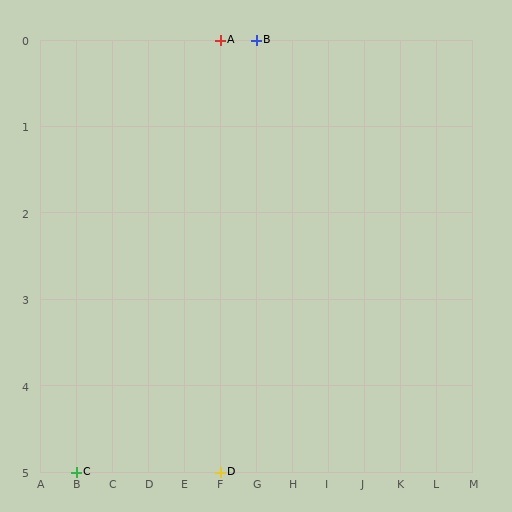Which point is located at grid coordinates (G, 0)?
Point B is at (G, 0).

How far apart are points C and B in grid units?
Points C and B are 5 columns and 5 rows apart (about 7.1 grid units diagonally).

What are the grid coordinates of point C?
Point C is at grid coordinates (B, 5).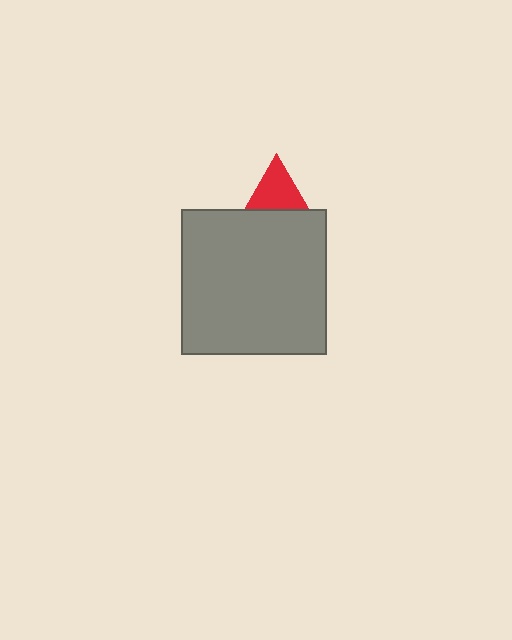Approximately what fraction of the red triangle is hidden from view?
Roughly 55% of the red triangle is hidden behind the gray square.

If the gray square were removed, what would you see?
You would see the complete red triangle.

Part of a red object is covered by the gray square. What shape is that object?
It is a triangle.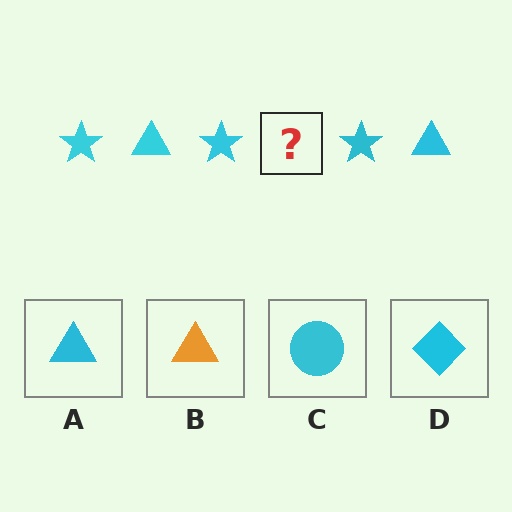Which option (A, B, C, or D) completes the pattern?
A.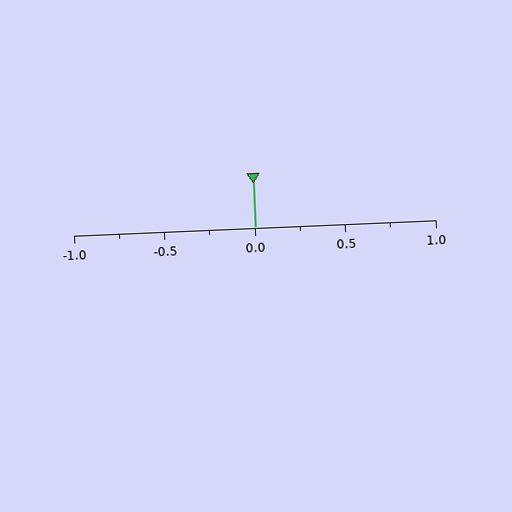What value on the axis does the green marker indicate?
The marker indicates approximately 0.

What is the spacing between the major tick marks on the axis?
The major ticks are spaced 0.5 apart.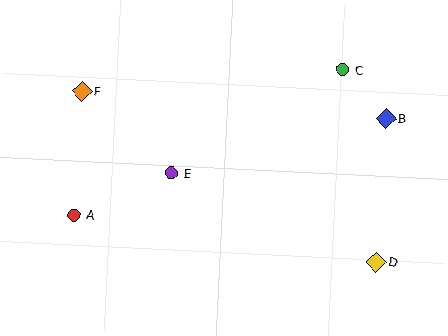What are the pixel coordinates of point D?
Point D is at (376, 262).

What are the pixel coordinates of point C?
Point C is at (343, 70).